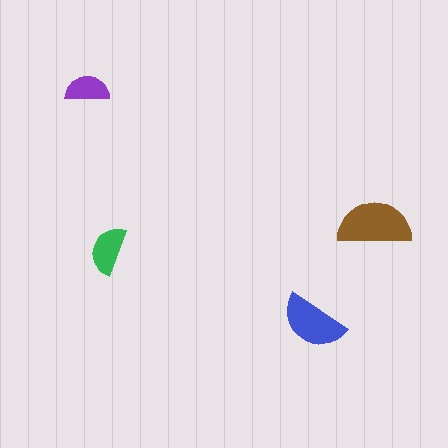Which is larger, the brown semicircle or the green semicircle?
The brown one.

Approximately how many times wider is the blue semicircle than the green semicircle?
About 1.5 times wider.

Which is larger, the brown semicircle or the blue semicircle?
The brown one.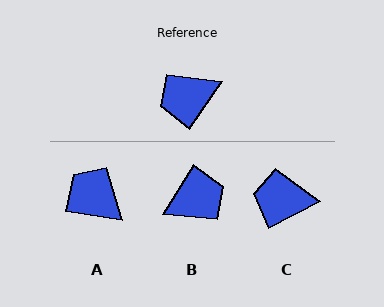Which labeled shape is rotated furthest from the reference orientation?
B, about 178 degrees away.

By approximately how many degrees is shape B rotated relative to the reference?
Approximately 178 degrees clockwise.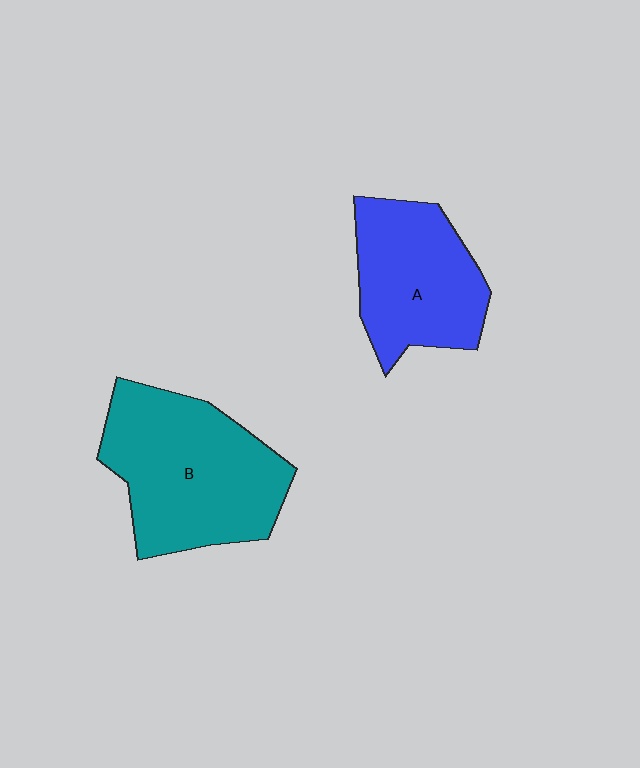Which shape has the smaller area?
Shape A (blue).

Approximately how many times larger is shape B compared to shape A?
Approximately 1.4 times.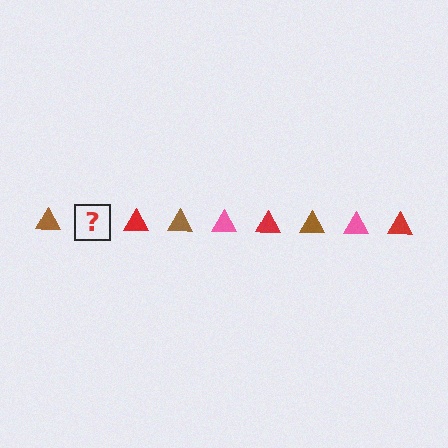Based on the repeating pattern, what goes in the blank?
The blank should be a pink triangle.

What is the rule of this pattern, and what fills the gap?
The rule is that the pattern cycles through brown, pink, red triangles. The gap should be filled with a pink triangle.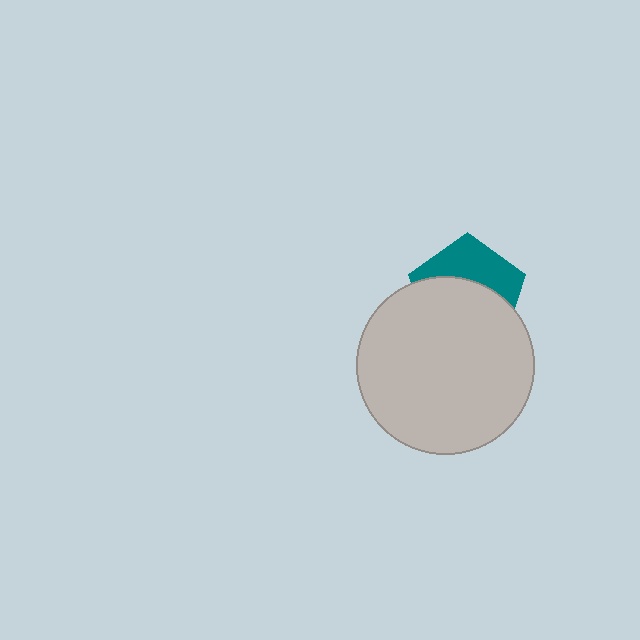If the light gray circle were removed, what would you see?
You would see the complete teal pentagon.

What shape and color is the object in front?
The object in front is a light gray circle.